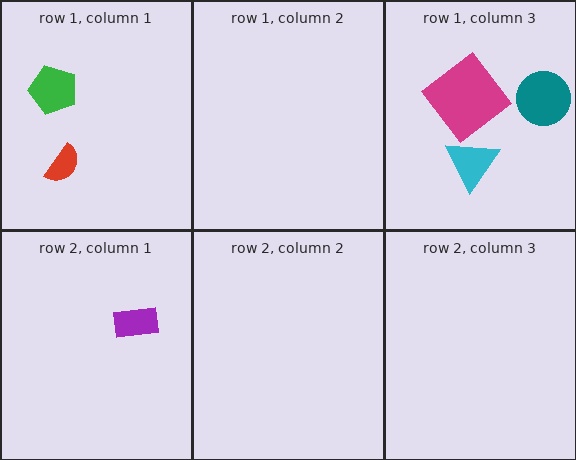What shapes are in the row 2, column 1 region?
The purple rectangle.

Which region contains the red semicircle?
The row 1, column 1 region.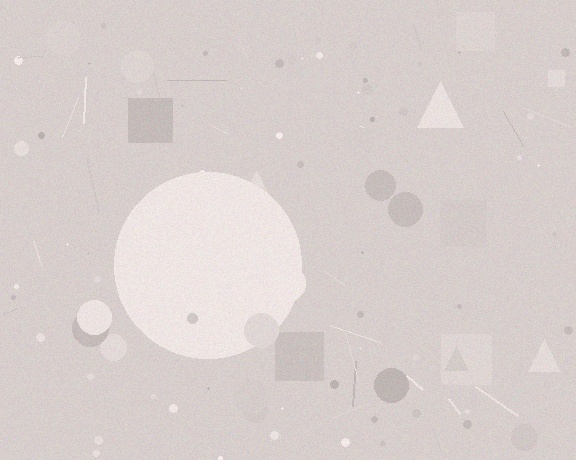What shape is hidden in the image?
A circle is hidden in the image.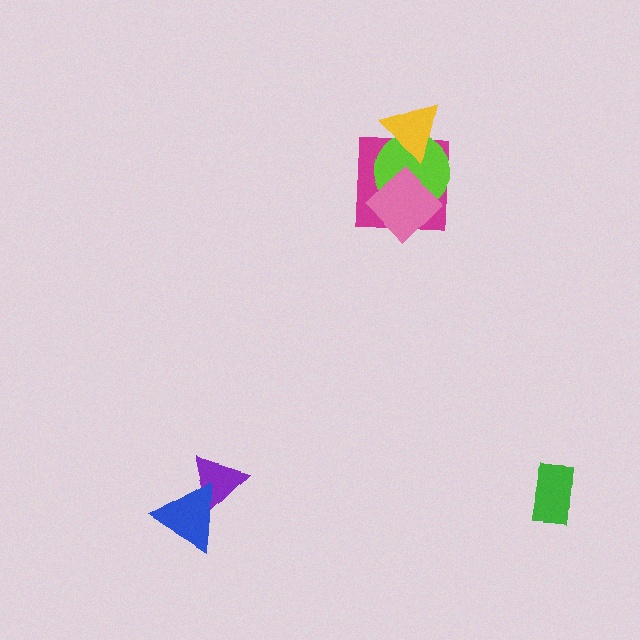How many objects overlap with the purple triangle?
1 object overlaps with the purple triangle.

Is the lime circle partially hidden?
Yes, it is partially covered by another shape.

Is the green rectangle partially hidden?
No, no other shape covers it.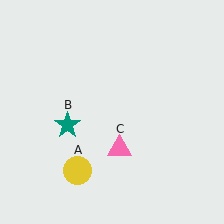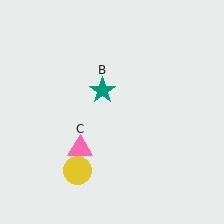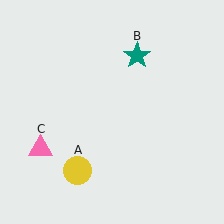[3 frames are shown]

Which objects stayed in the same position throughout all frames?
Yellow circle (object A) remained stationary.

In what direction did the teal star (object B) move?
The teal star (object B) moved up and to the right.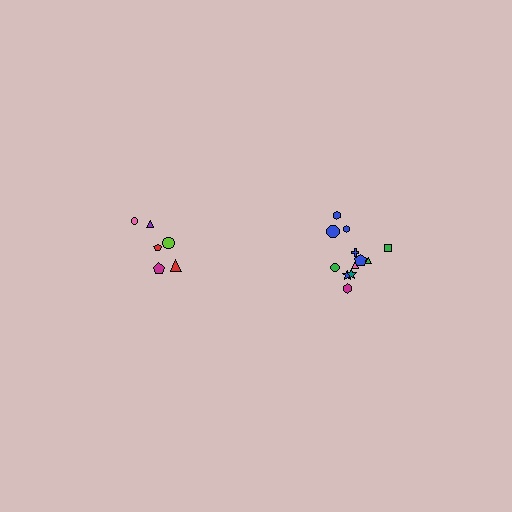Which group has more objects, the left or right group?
The right group.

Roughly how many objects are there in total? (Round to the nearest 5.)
Roughly 20 objects in total.